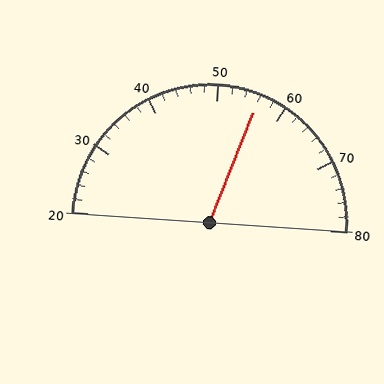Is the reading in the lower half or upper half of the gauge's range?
The reading is in the upper half of the range (20 to 80).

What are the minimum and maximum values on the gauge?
The gauge ranges from 20 to 80.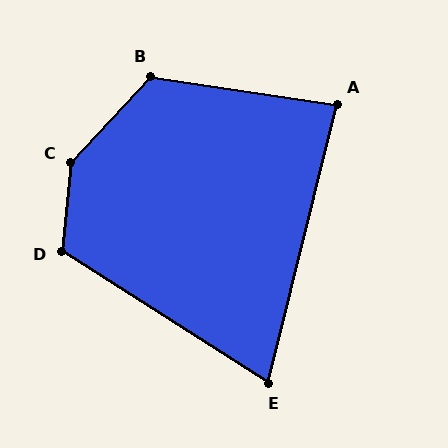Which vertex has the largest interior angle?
C, at approximately 144 degrees.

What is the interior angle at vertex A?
Approximately 85 degrees (acute).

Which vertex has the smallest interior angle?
E, at approximately 71 degrees.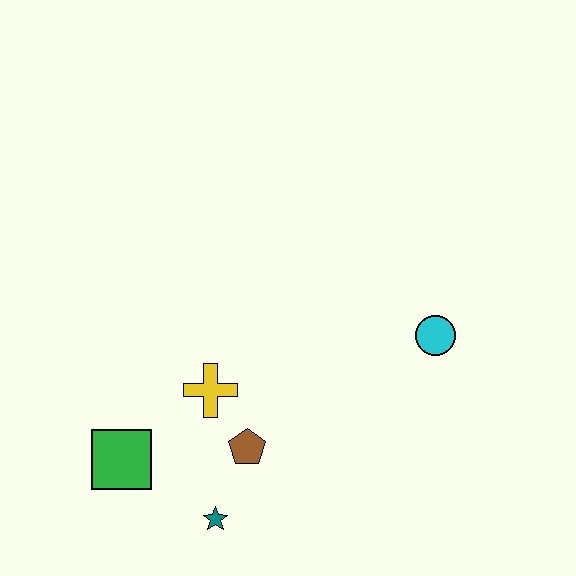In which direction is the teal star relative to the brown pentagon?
The teal star is below the brown pentagon.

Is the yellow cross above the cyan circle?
No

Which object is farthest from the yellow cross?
The cyan circle is farthest from the yellow cross.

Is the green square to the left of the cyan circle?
Yes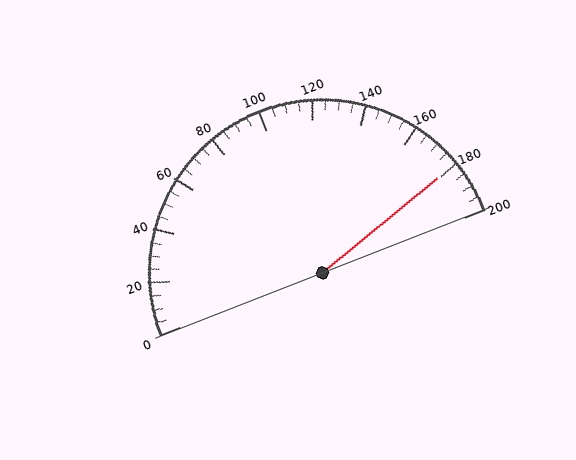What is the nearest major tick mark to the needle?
The nearest major tick mark is 180.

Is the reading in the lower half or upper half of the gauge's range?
The reading is in the upper half of the range (0 to 200).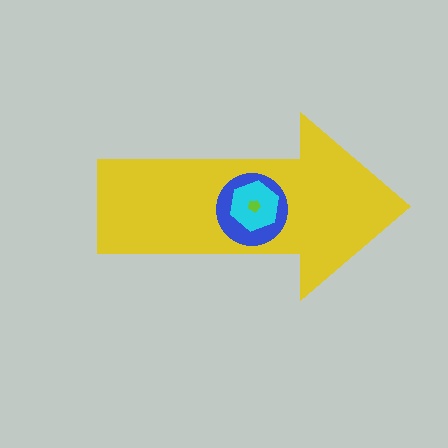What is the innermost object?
The lime pentagon.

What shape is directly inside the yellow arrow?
The blue circle.